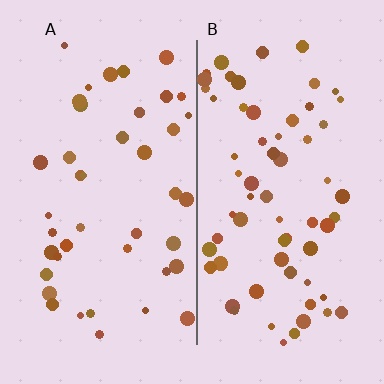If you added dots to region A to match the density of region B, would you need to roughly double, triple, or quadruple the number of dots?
Approximately double.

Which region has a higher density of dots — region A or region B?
B (the right).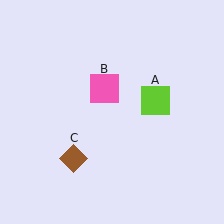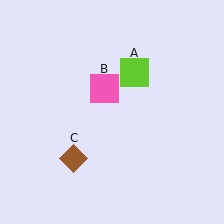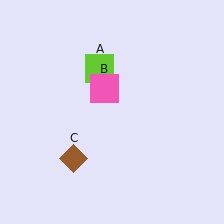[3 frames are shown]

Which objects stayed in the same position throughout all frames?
Pink square (object B) and brown diamond (object C) remained stationary.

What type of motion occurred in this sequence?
The lime square (object A) rotated counterclockwise around the center of the scene.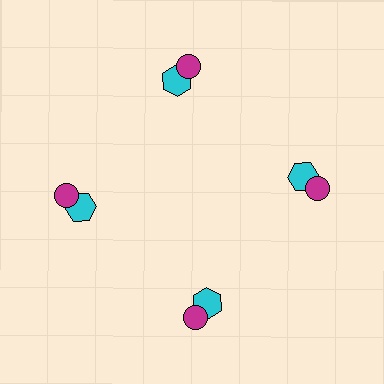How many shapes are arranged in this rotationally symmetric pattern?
There are 8 shapes, arranged in 4 groups of 2.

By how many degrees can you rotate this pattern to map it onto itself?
The pattern maps onto itself every 90 degrees of rotation.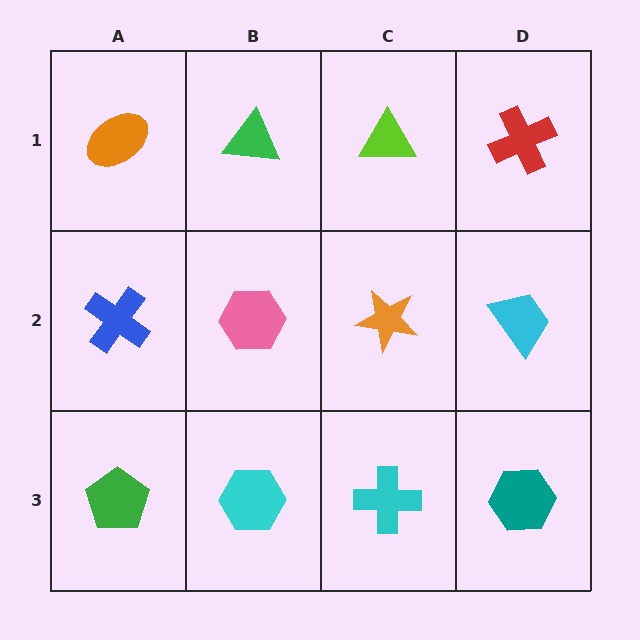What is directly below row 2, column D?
A teal hexagon.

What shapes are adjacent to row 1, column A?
A blue cross (row 2, column A), a green triangle (row 1, column B).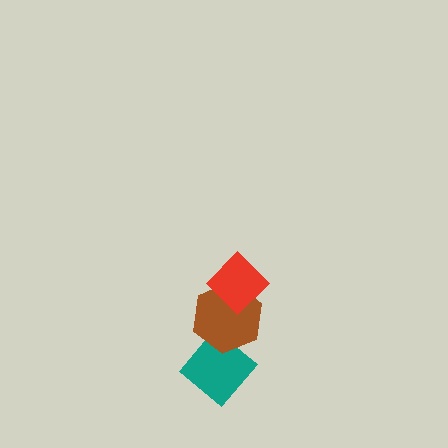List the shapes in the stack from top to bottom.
From top to bottom: the red diamond, the brown hexagon, the teal diamond.